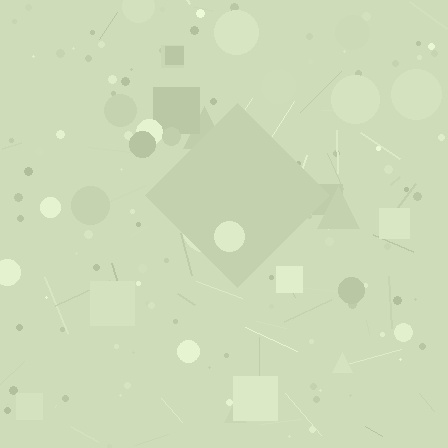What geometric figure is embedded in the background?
A diamond is embedded in the background.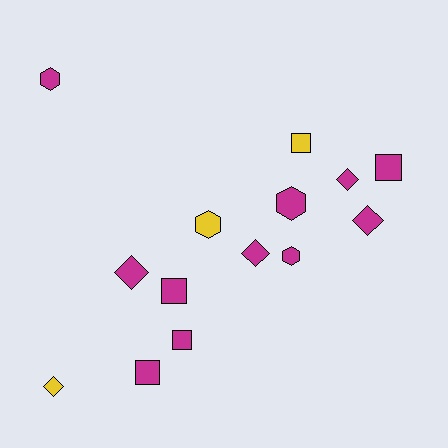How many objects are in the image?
There are 14 objects.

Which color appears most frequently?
Magenta, with 11 objects.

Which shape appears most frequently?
Diamond, with 5 objects.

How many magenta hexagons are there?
There are 3 magenta hexagons.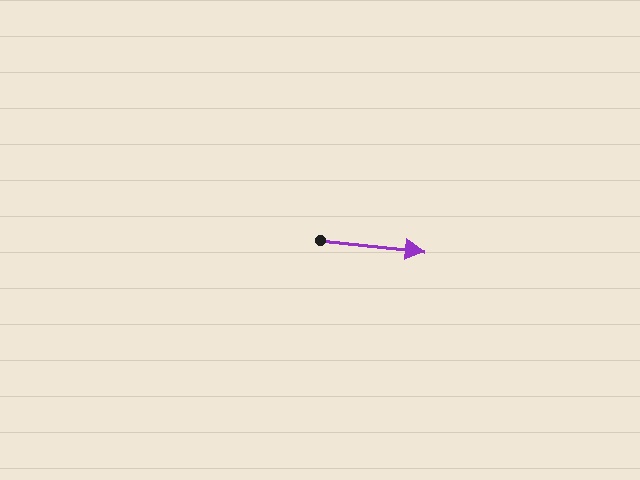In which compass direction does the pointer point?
East.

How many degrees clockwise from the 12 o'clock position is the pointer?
Approximately 96 degrees.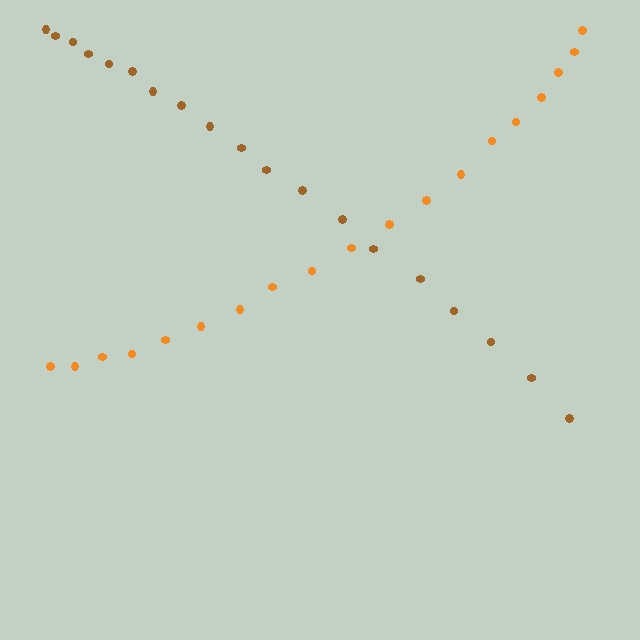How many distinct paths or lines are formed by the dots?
There are 2 distinct paths.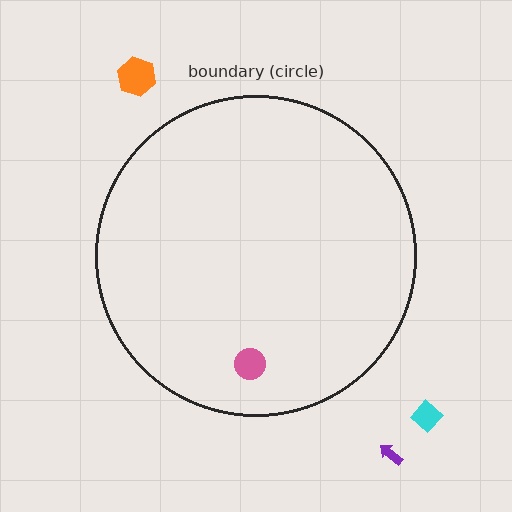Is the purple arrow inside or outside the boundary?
Outside.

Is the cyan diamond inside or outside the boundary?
Outside.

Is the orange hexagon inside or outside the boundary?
Outside.